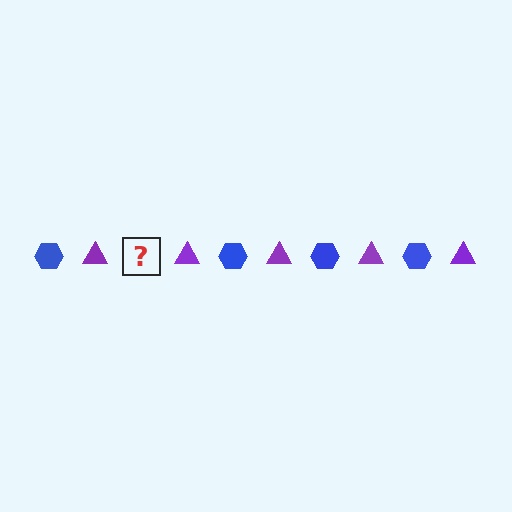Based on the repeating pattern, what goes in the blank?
The blank should be a blue hexagon.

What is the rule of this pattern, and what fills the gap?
The rule is that the pattern alternates between blue hexagon and purple triangle. The gap should be filled with a blue hexagon.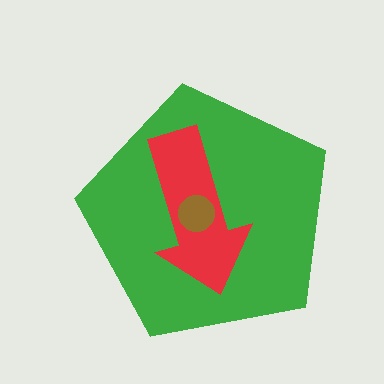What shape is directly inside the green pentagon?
The red arrow.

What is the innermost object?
The brown circle.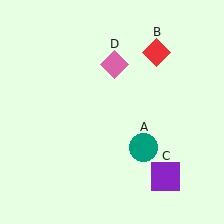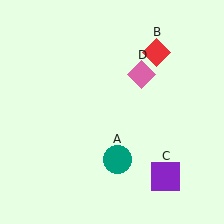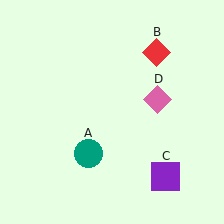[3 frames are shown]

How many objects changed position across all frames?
2 objects changed position: teal circle (object A), pink diamond (object D).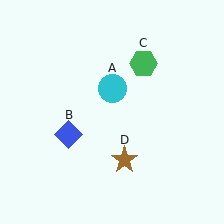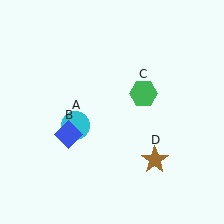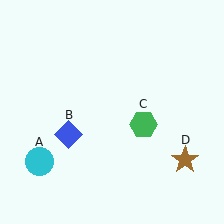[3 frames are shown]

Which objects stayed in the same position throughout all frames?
Blue diamond (object B) remained stationary.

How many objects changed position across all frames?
3 objects changed position: cyan circle (object A), green hexagon (object C), brown star (object D).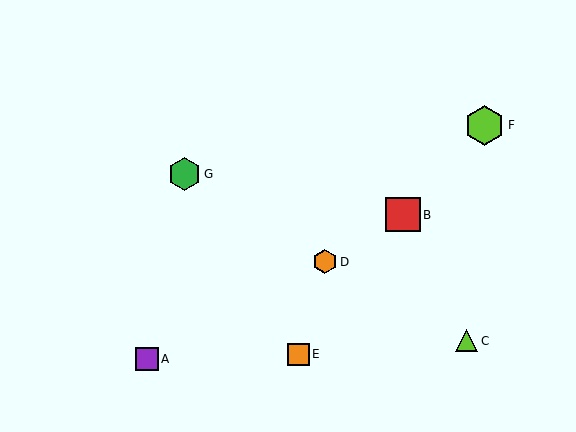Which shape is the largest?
The lime hexagon (labeled F) is the largest.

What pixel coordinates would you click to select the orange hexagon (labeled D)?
Click at (325, 262) to select the orange hexagon D.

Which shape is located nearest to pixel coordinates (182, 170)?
The green hexagon (labeled G) at (185, 174) is nearest to that location.